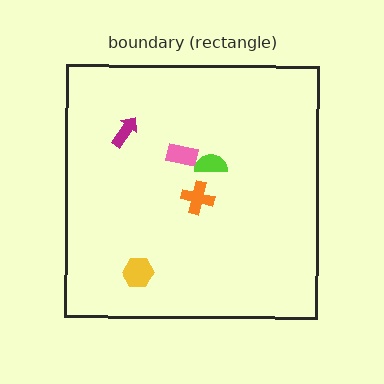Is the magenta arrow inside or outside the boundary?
Inside.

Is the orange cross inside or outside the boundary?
Inside.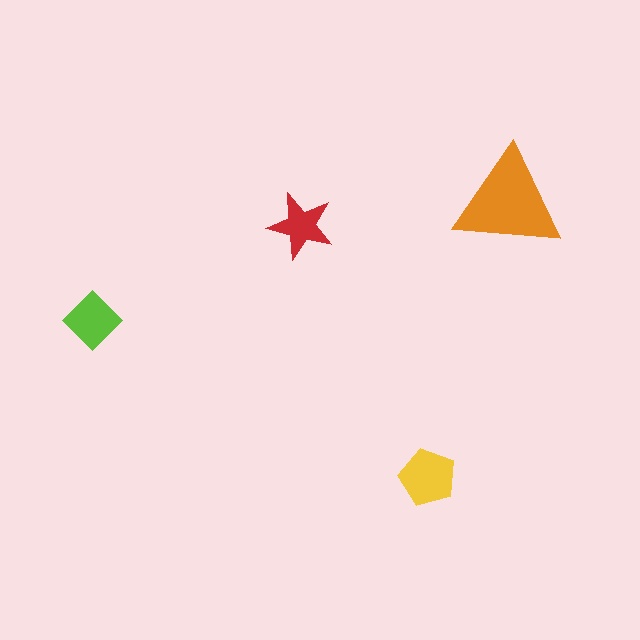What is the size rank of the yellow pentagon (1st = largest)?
2nd.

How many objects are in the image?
There are 4 objects in the image.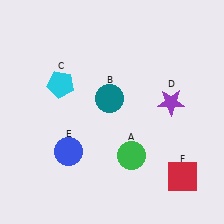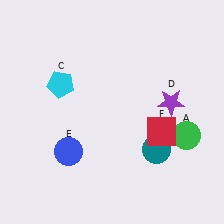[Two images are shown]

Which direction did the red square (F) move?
The red square (F) moved up.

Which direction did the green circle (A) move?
The green circle (A) moved right.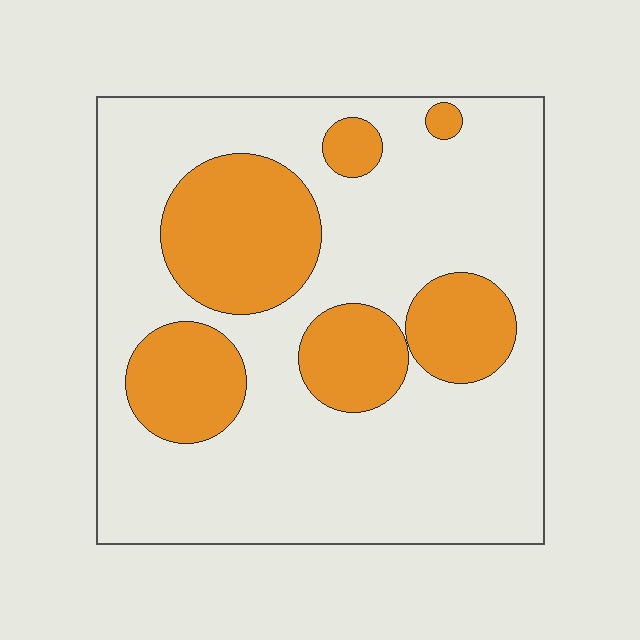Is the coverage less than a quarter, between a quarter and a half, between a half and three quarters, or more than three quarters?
Between a quarter and a half.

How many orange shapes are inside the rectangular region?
6.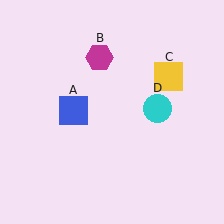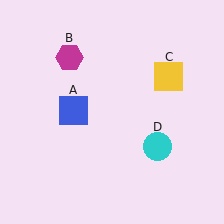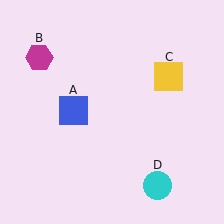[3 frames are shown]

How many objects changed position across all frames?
2 objects changed position: magenta hexagon (object B), cyan circle (object D).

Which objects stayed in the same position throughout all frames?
Blue square (object A) and yellow square (object C) remained stationary.